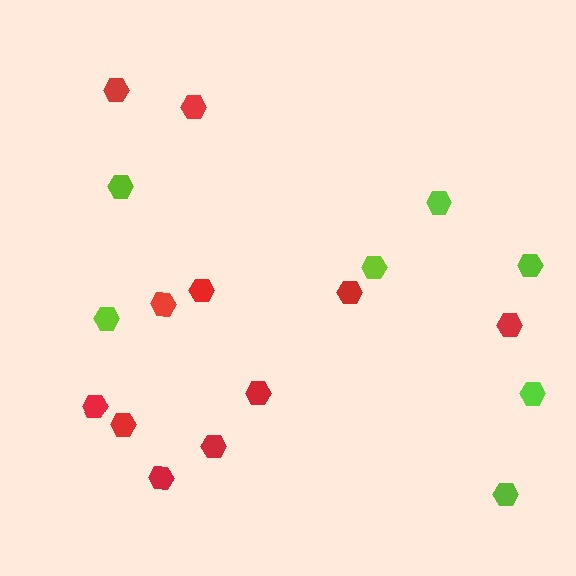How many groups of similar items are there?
There are 2 groups: one group of red hexagons (11) and one group of lime hexagons (7).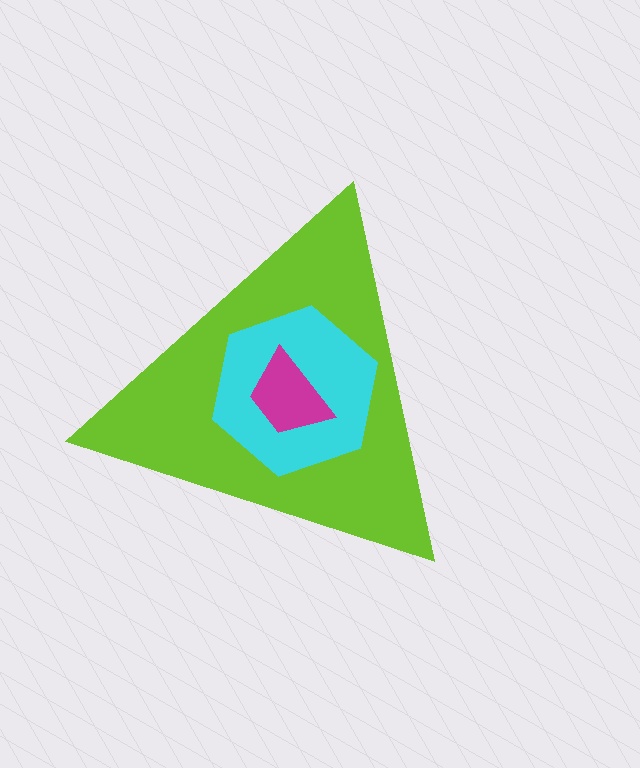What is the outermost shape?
The lime triangle.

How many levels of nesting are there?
3.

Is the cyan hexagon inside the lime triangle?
Yes.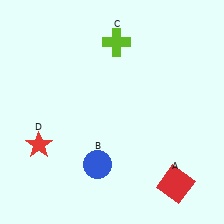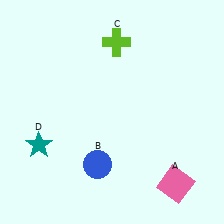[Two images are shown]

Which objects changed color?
A changed from red to pink. D changed from red to teal.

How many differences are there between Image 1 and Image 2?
There are 2 differences between the two images.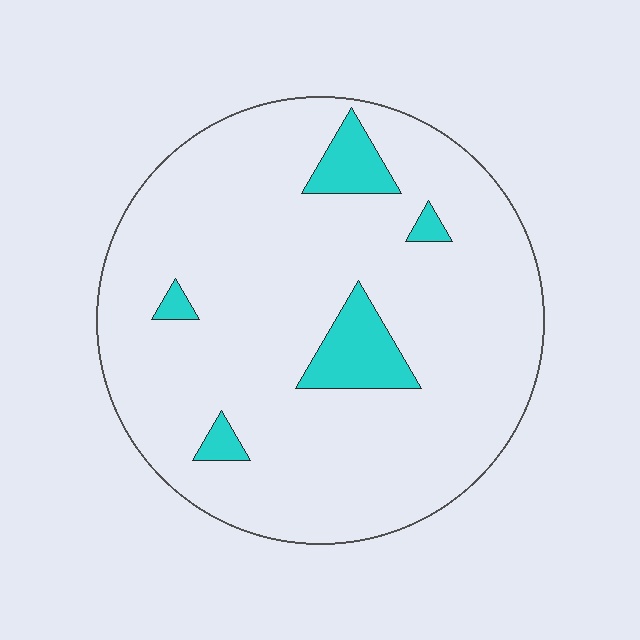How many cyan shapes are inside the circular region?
5.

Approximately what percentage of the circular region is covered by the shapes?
Approximately 10%.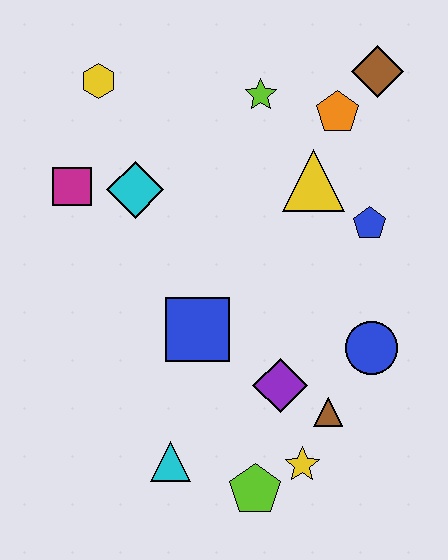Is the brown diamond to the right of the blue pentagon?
Yes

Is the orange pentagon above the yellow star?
Yes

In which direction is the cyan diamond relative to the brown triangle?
The cyan diamond is above the brown triangle.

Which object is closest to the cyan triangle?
The lime pentagon is closest to the cyan triangle.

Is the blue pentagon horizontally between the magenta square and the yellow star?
No